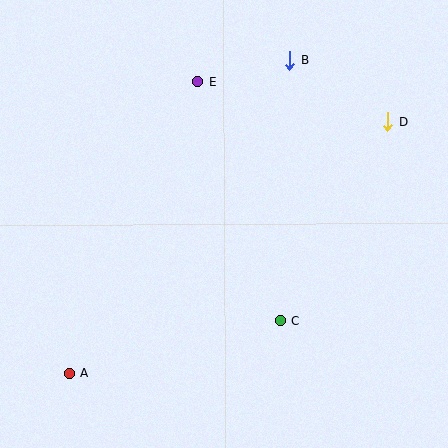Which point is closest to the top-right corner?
Point D is closest to the top-right corner.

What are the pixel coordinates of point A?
Point A is at (69, 373).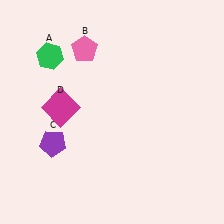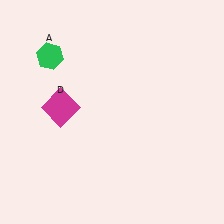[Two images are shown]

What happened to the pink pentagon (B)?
The pink pentagon (B) was removed in Image 2. It was in the top-left area of Image 1.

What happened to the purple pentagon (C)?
The purple pentagon (C) was removed in Image 2. It was in the bottom-left area of Image 1.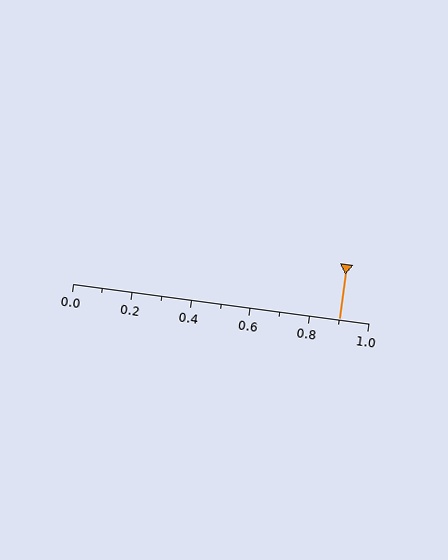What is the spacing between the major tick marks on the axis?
The major ticks are spaced 0.2 apart.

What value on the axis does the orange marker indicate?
The marker indicates approximately 0.9.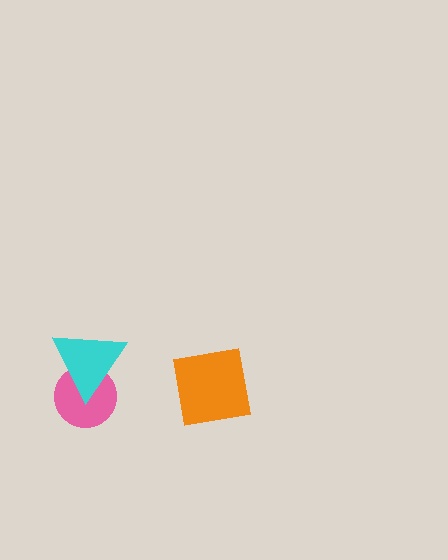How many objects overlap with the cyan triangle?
1 object overlaps with the cyan triangle.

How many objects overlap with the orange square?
0 objects overlap with the orange square.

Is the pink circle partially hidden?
Yes, it is partially covered by another shape.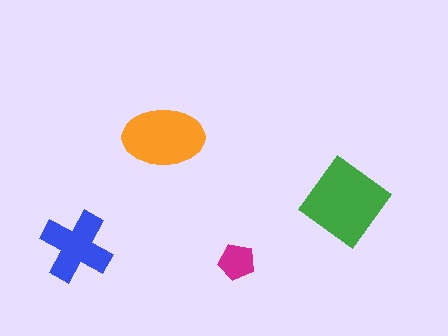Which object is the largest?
The green diamond.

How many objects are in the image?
There are 4 objects in the image.